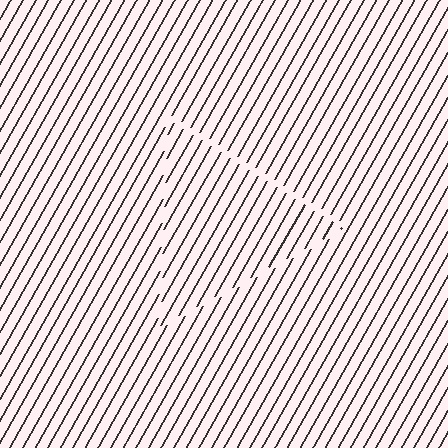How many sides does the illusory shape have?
3 sides — the line-ends trace a triangle.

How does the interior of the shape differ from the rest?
The interior of the shape contains the same grating, shifted by half a period — the contour is defined by the phase discontinuity where line-ends from the inner and outer gratings abut.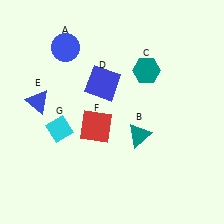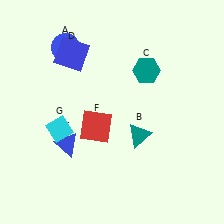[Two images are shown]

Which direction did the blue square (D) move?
The blue square (D) moved left.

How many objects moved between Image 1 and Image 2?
2 objects moved between the two images.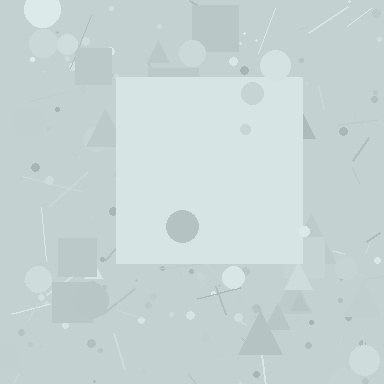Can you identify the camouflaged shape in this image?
The camouflaged shape is a square.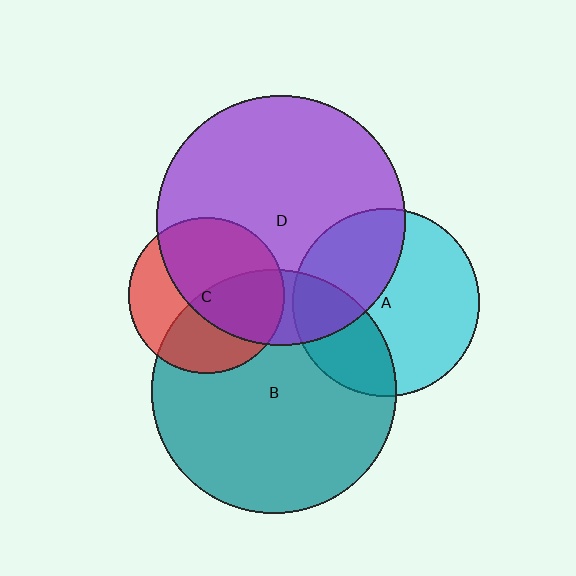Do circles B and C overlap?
Yes.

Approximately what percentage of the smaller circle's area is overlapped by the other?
Approximately 45%.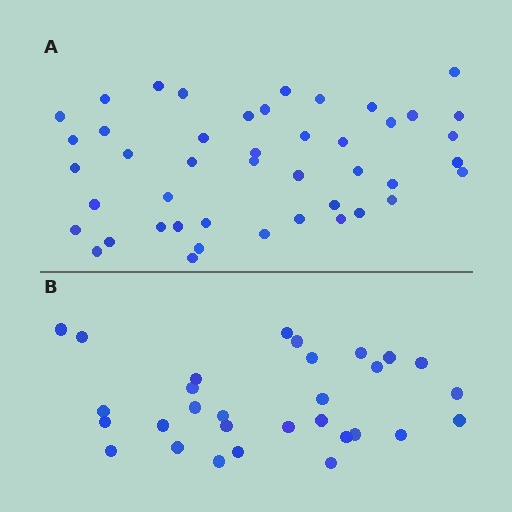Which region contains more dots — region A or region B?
Region A (the top region) has more dots.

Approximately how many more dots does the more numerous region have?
Region A has approximately 15 more dots than region B.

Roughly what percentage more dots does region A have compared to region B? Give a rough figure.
About 50% more.